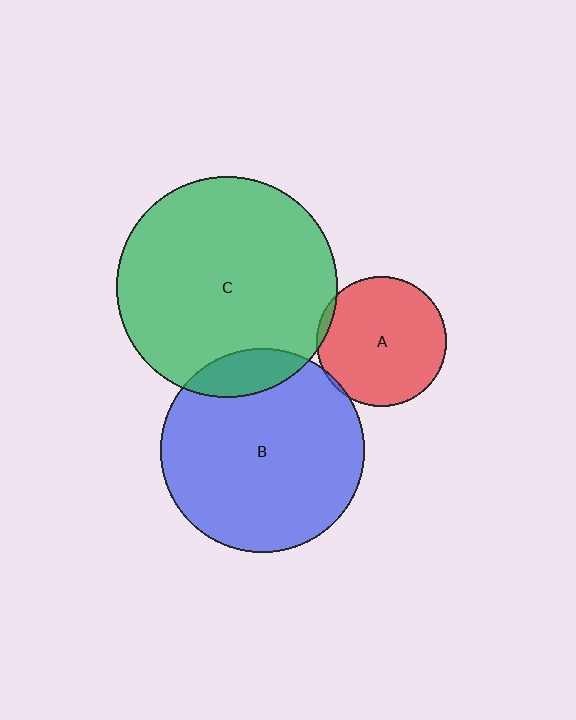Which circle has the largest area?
Circle C (green).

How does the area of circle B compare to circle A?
Approximately 2.5 times.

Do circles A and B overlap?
Yes.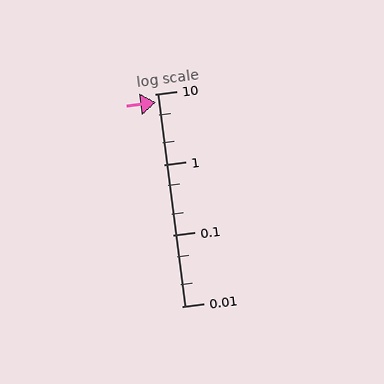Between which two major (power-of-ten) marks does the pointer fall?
The pointer is between 1 and 10.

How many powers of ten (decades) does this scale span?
The scale spans 3 decades, from 0.01 to 10.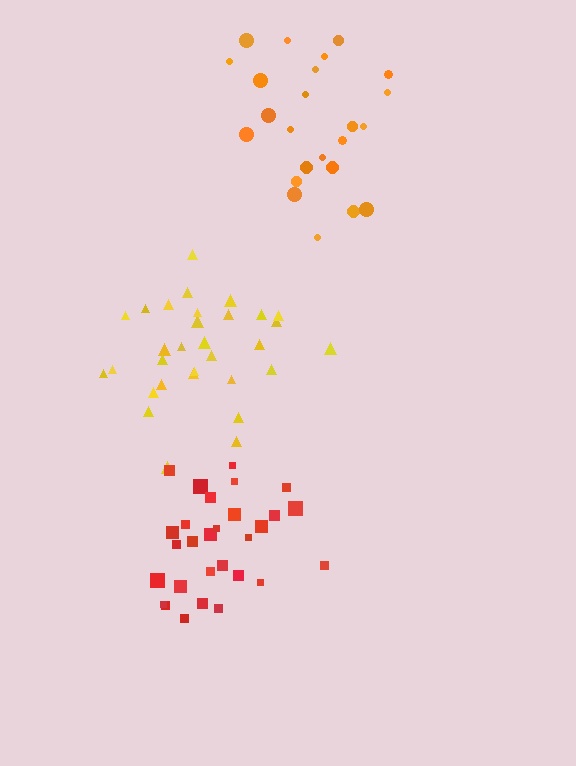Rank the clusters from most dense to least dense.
red, yellow, orange.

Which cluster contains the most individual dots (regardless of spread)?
Yellow (31).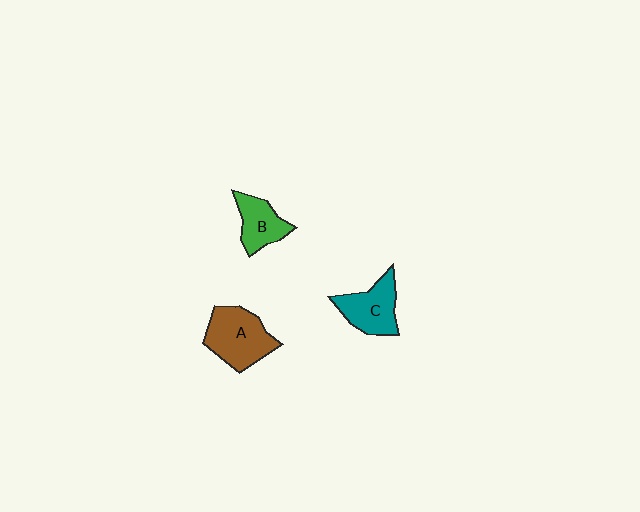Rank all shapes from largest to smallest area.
From largest to smallest: A (brown), C (teal), B (green).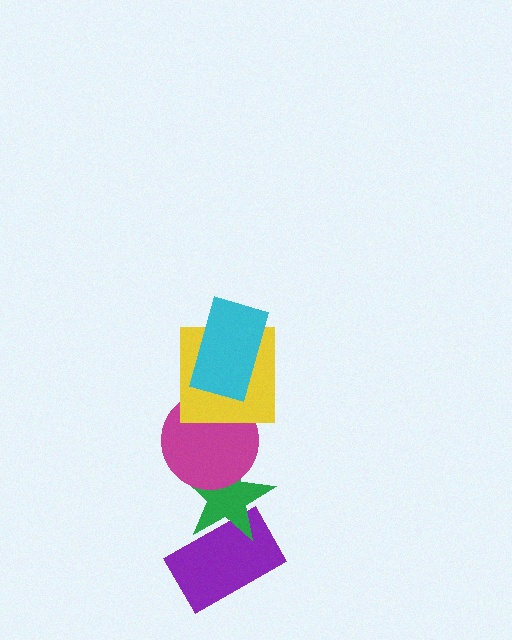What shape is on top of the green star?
The magenta circle is on top of the green star.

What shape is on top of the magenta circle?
The yellow square is on top of the magenta circle.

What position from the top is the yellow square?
The yellow square is 2nd from the top.